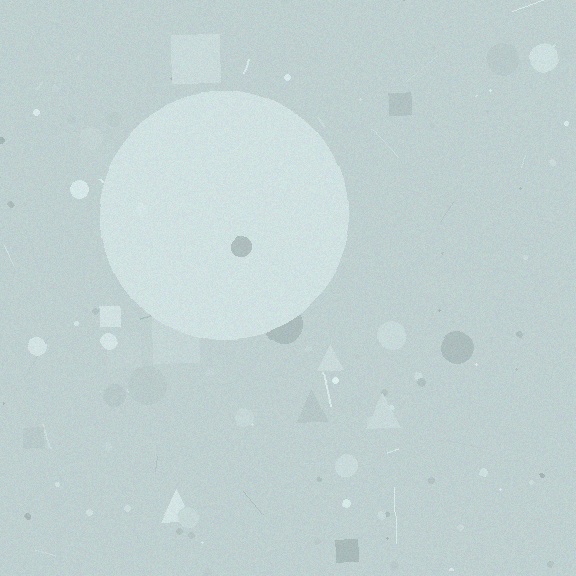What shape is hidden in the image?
A circle is hidden in the image.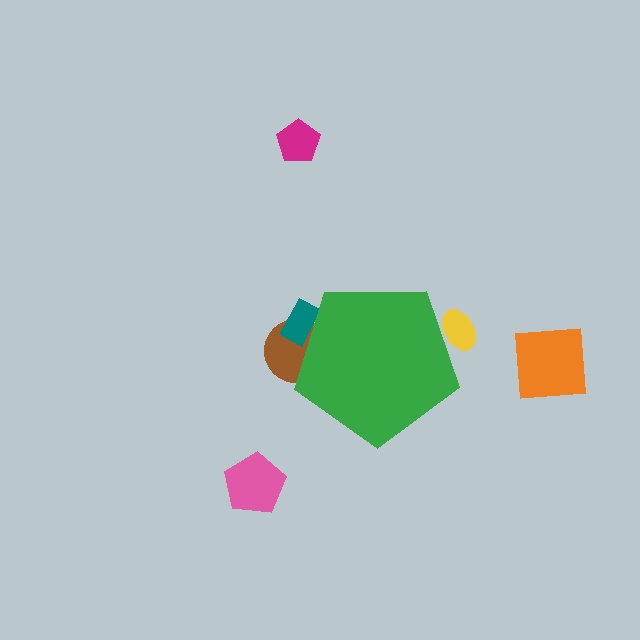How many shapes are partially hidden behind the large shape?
3 shapes are partially hidden.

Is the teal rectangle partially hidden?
Yes, the teal rectangle is partially hidden behind the green pentagon.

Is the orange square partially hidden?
No, the orange square is fully visible.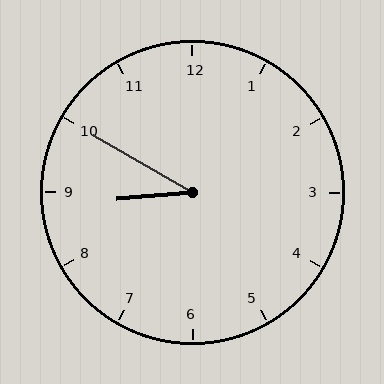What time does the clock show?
8:50.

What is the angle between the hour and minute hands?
Approximately 35 degrees.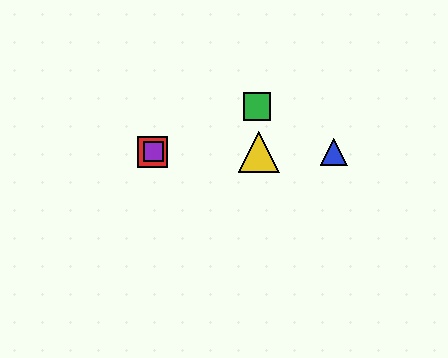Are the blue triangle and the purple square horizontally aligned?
Yes, both are at y≈152.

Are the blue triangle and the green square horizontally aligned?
No, the blue triangle is at y≈152 and the green square is at y≈106.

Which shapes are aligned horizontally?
The red square, the blue triangle, the yellow triangle, the purple square are aligned horizontally.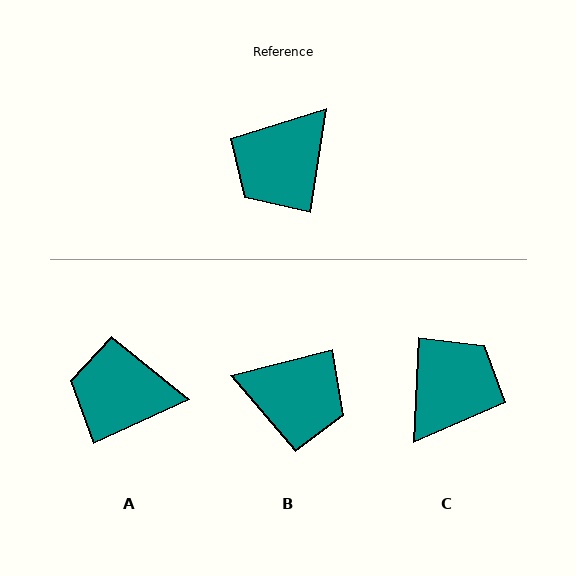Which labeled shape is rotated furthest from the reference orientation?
C, about 174 degrees away.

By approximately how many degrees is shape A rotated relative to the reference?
Approximately 56 degrees clockwise.